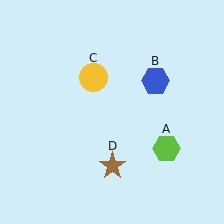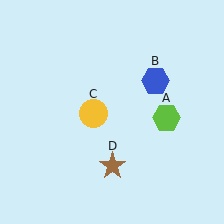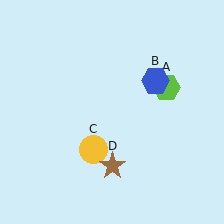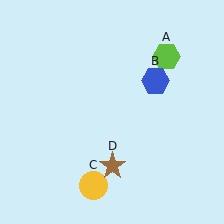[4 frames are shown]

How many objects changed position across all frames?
2 objects changed position: lime hexagon (object A), yellow circle (object C).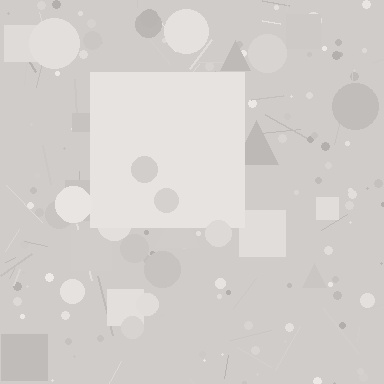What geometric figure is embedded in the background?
A square is embedded in the background.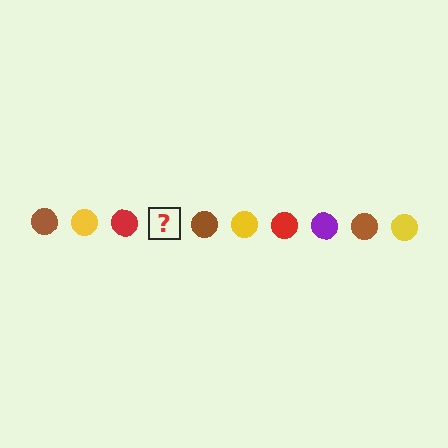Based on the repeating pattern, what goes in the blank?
The blank should be a purple circle.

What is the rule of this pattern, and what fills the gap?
The rule is that the pattern cycles through brown, yellow, red, purple circles. The gap should be filled with a purple circle.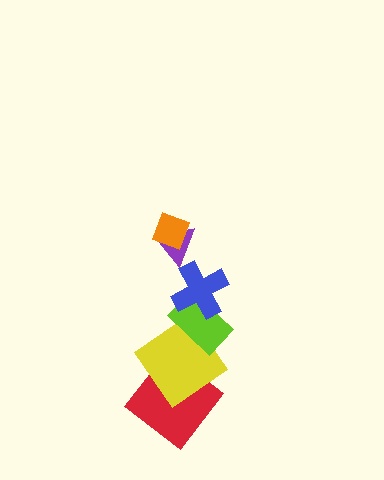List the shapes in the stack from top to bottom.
From top to bottom: the orange diamond, the purple triangle, the blue cross, the lime rectangle, the yellow diamond, the red diamond.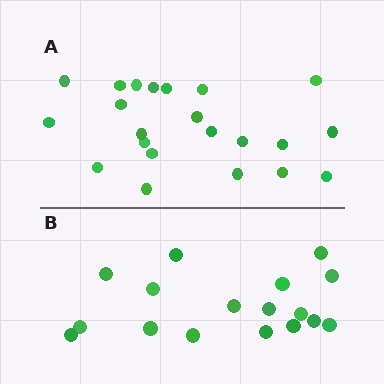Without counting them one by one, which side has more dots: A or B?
Region A (the top region) has more dots.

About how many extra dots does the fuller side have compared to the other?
Region A has about 5 more dots than region B.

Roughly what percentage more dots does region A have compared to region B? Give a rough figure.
About 30% more.